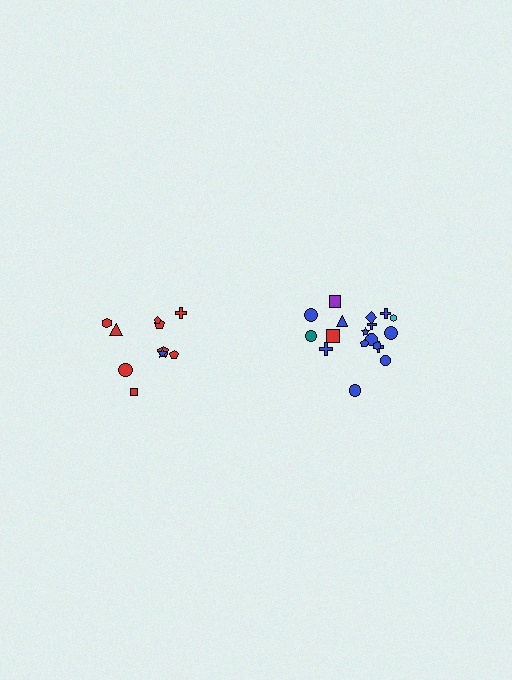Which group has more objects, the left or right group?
The right group.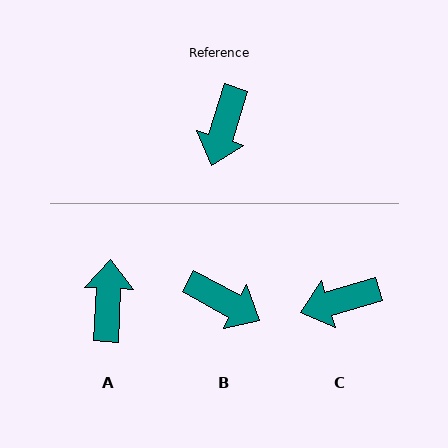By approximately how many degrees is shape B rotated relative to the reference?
Approximately 79 degrees counter-clockwise.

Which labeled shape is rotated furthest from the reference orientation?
A, about 165 degrees away.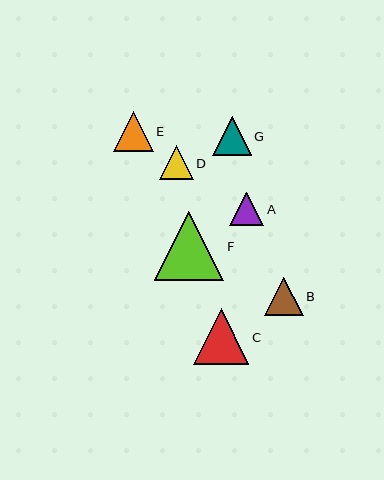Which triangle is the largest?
Triangle F is the largest with a size of approximately 69 pixels.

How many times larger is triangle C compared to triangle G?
Triangle C is approximately 1.4 times the size of triangle G.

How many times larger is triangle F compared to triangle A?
Triangle F is approximately 2.1 times the size of triangle A.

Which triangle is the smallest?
Triangle D is the smallest with a size of approximately 34 pixels.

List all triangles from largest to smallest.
From largest to smallest: F, C, E, B, G, A, D.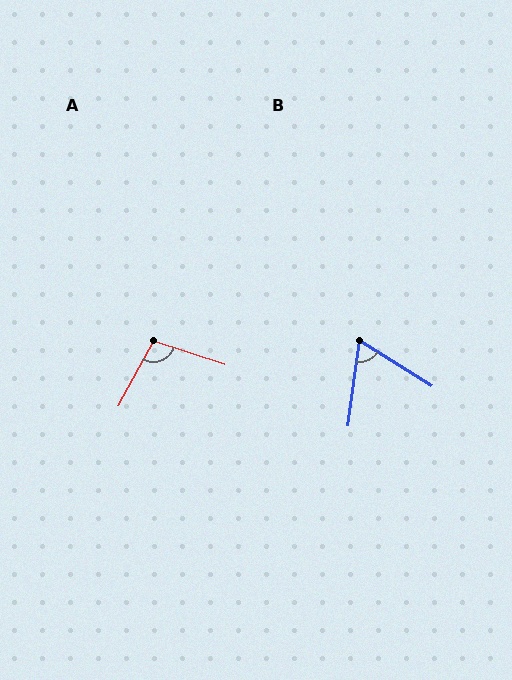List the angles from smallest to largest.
B (65°), A (100°).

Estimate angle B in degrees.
Approximately 65 degrees.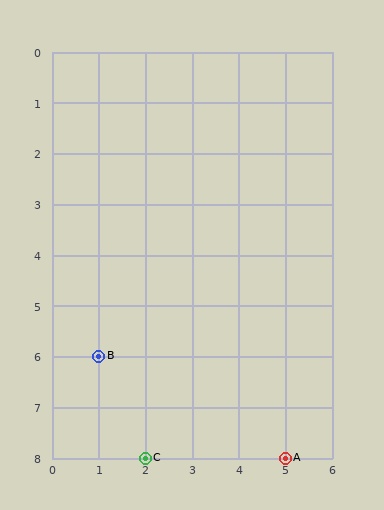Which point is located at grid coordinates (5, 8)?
Point A is at (5, 8).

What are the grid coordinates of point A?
Point A is at grid coordinates (5, 8).